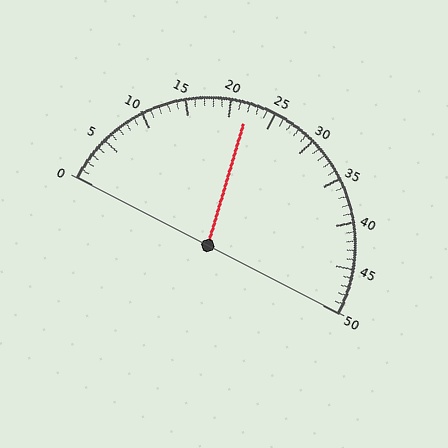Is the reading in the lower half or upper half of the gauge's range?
The reading is in the lower half of the range (0 to 50).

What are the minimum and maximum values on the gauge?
The gauge ranges from 0 to 50.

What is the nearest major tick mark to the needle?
The nearest major tick mark is 20.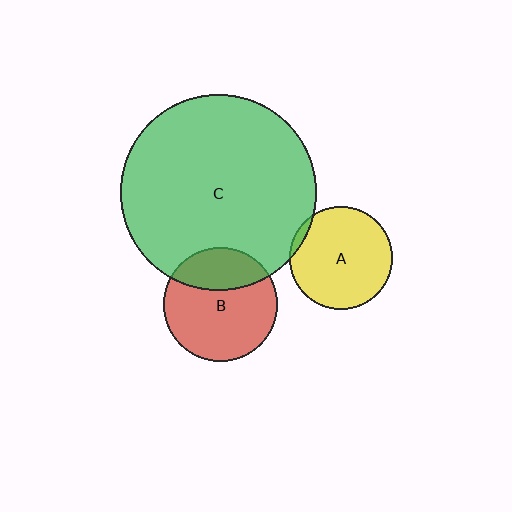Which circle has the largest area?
Circle C (green).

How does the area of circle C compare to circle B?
Approximately 2.9 times.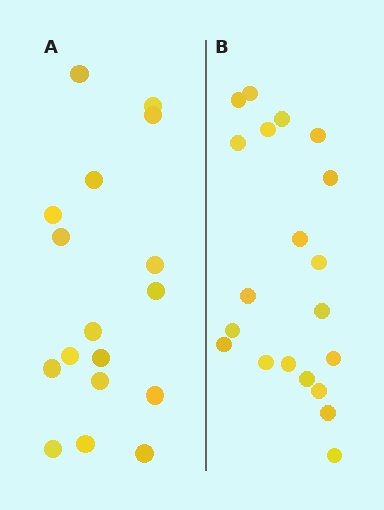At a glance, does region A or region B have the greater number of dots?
Region B (the right region) has more dots.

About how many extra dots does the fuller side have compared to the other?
Region B has just a few more — roughly 2 or 3 more dots than region A.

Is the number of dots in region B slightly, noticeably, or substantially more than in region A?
Region B has only slightly more — the two regions are fairly close. The ratio is roughly 1.2 to 1.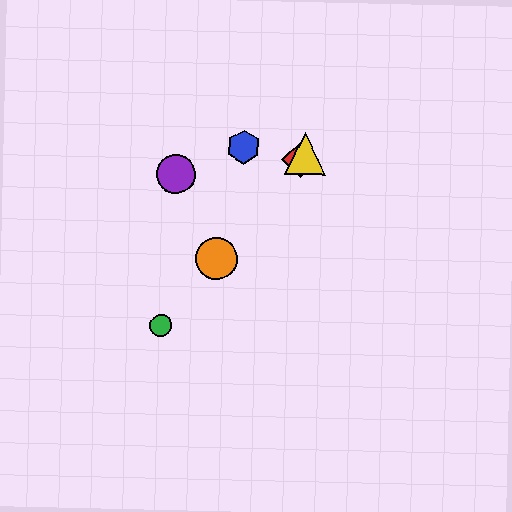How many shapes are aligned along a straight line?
4 shapes (the red diamond, the green circle, the yellow triangle, the orange circle) are aligned along a straight line.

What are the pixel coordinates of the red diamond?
The red diamond is at (300, 159).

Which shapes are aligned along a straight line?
The red diamond, the green circle, the yellow triangle, the orange circle are aligned along a straight line.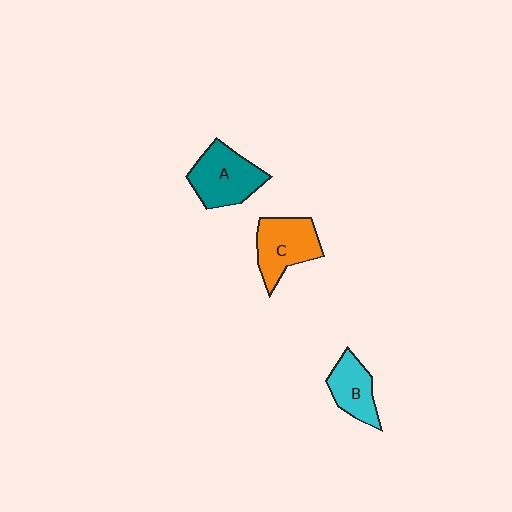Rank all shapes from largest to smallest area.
From largest to smallest: A (teal), C (orange), B (cyan).